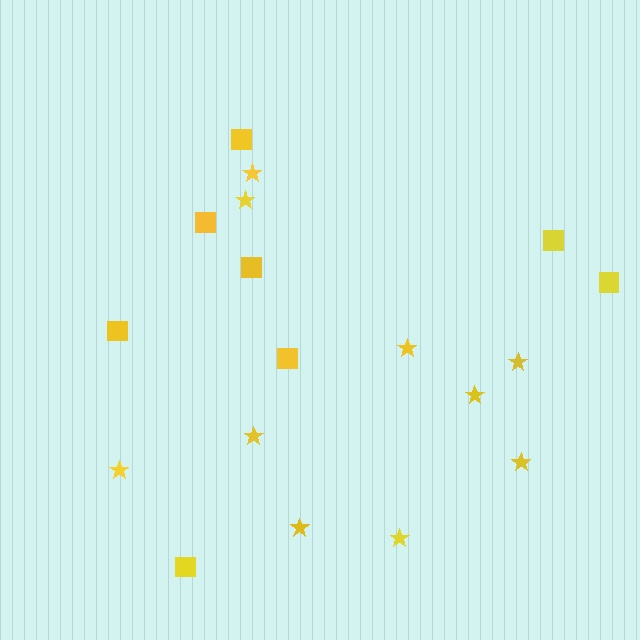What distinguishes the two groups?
There are 2 groups: one group of squares (8) and one group of stars (10).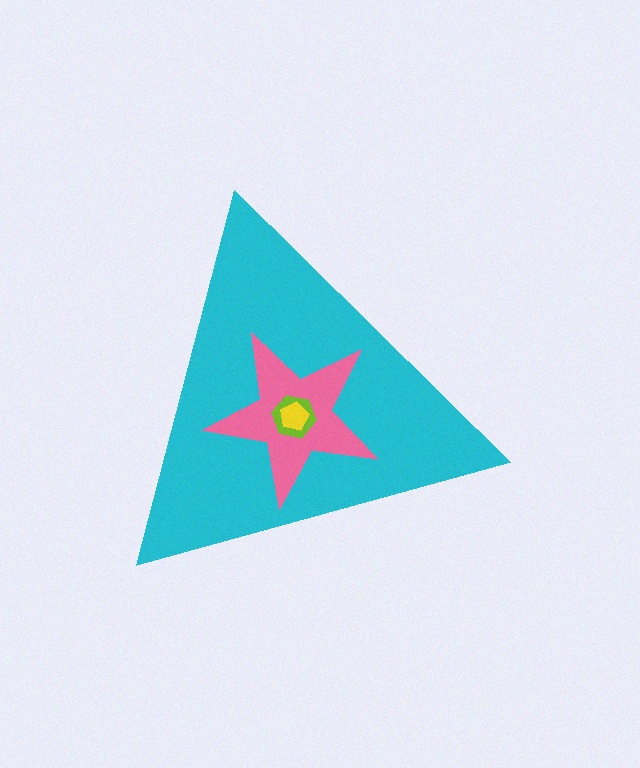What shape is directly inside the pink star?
The lime hexagon.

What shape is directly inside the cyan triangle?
The pink star.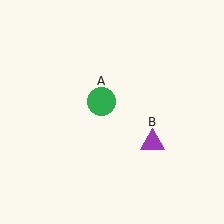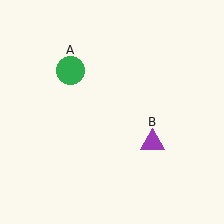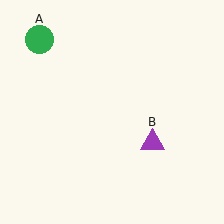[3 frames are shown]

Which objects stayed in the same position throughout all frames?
Purple triangle (object B) remained stationary.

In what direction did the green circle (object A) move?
The green circle (object A) moved up and to the left.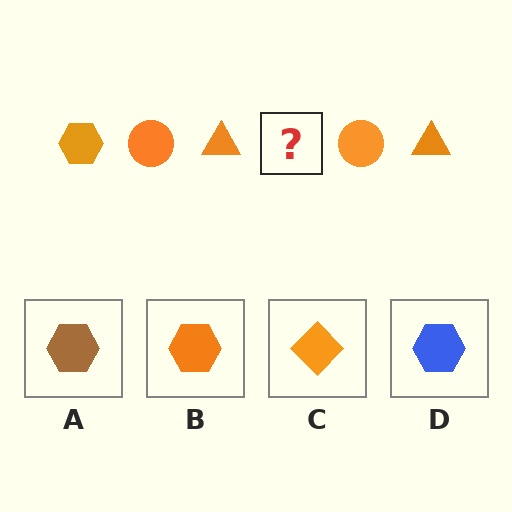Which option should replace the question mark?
Option B.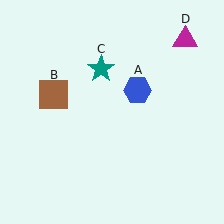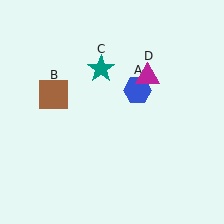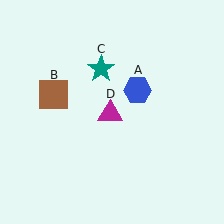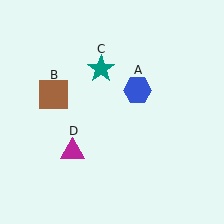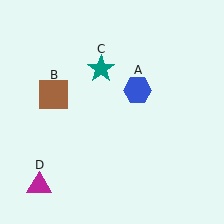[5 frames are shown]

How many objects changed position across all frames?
1 object changed position: magenta triangle (object D).